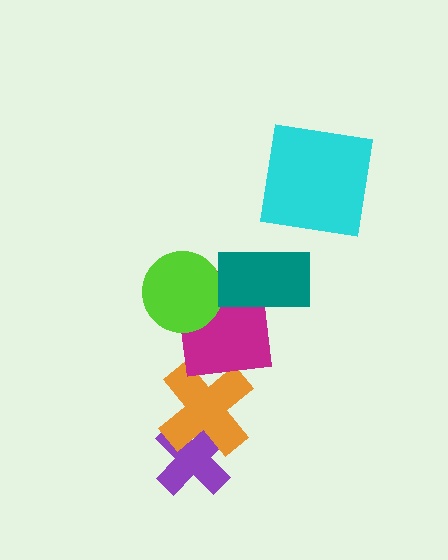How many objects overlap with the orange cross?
2 objects overlap with the orange cross.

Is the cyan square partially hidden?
No, no other shape covers it.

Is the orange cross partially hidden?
Yes, it is partially covered by another shape.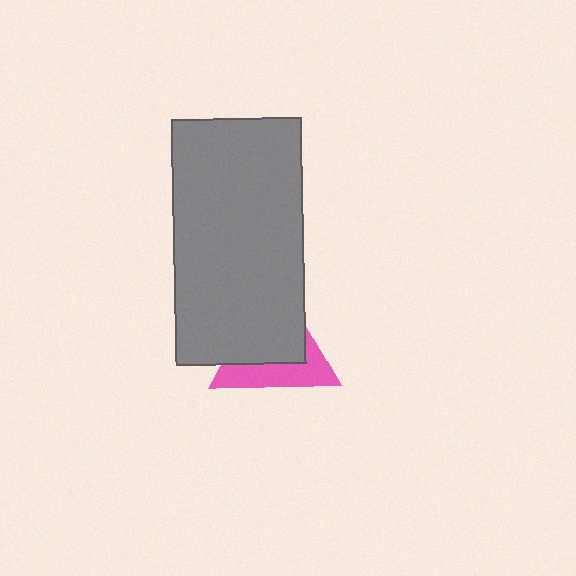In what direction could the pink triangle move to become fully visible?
The pink triangle could move toward the lower-right. That would shift it out from behind the gray rectangle entirely.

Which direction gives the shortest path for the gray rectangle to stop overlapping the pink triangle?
Moving toward the upper-left gives the shortest separation.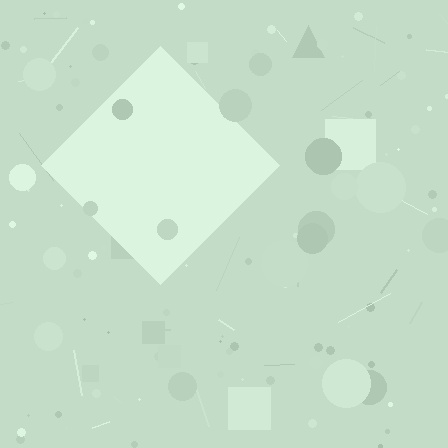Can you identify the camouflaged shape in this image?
The camouflaged shape is a diamond.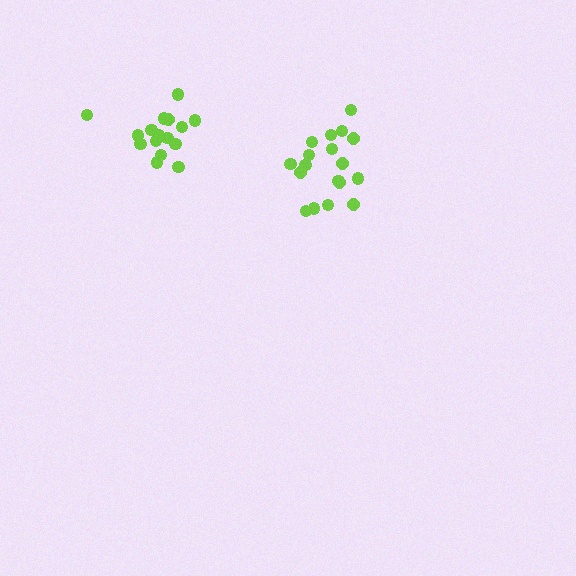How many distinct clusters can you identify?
There are 2 distinct clusters.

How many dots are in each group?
Group 1: 16 dots, Group 2: 18 dots (34 total).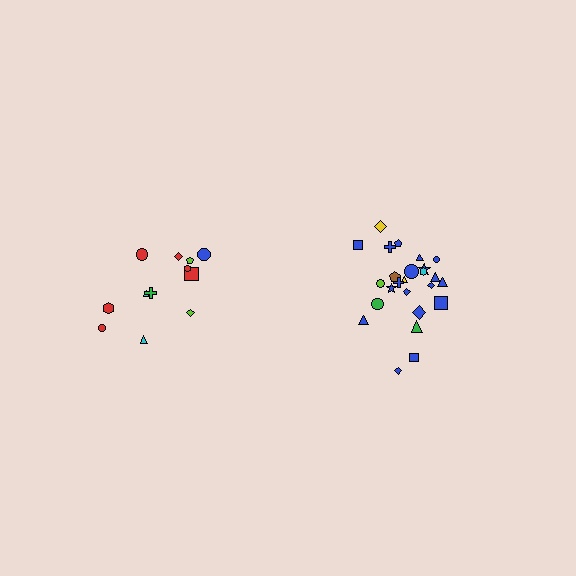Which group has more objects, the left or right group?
The right group.